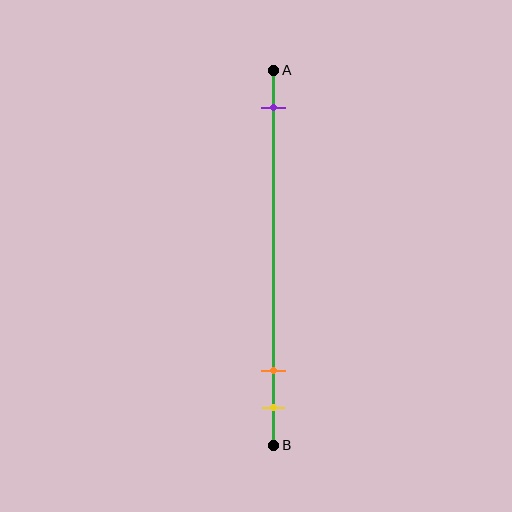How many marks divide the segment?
There are 3 marks dividing the segment.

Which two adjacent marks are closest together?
The orange and yellow marks are the closest adjacent pair.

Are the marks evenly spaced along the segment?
No, the marks are not evenly spaced.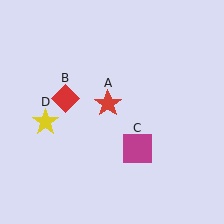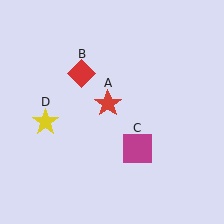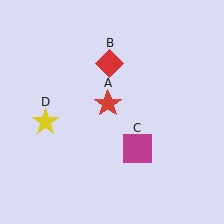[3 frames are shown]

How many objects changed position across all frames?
1 object changed position: red diamond (object B).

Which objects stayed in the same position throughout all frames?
Red star (object A) and magenta square (object C) and yellow star (object D) remained stationary.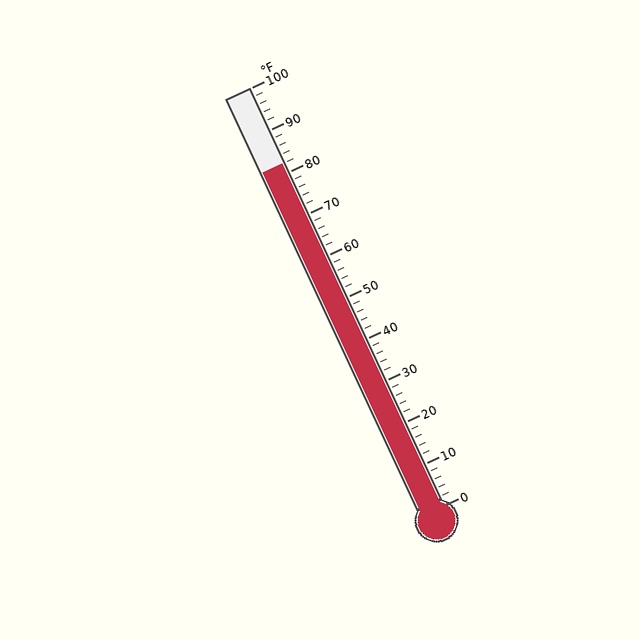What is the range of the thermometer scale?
The thermometer scale ranges from 0°F to 100°F.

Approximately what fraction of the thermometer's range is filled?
The thermometer is filled to approximately 80% of its range.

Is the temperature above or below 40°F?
The temperature is above 40°F.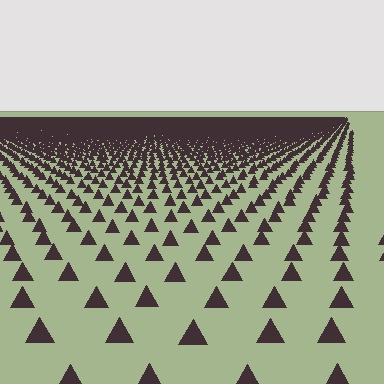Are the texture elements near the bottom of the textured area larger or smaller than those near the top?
Larger. Near the bottom, elements are closer to the viewer and appear at a bigger on-screen size.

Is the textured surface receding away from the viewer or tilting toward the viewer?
The surface is receding away from the viewer. Texture elements get smaller and denser toward the top.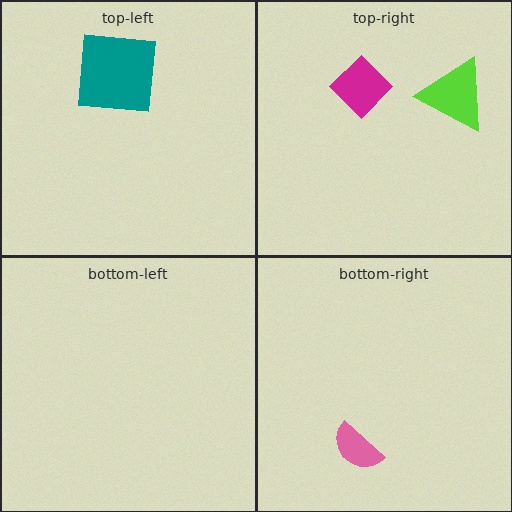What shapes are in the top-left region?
The teal square.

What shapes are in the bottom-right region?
The pink semicircle.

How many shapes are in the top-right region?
2.